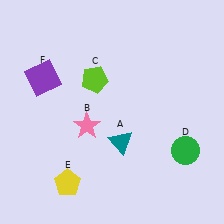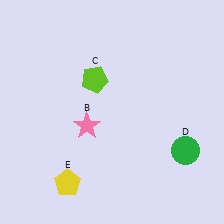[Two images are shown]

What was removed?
The teal triangle (A), the purple square (F) were removed in Image 2.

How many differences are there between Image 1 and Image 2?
There are 2 differences between the two images.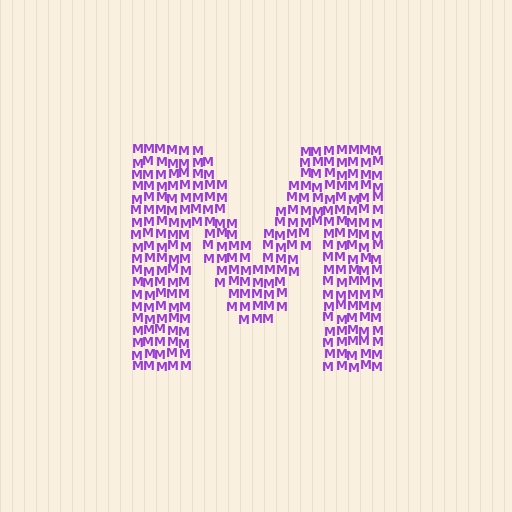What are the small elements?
The small elements are letter M's.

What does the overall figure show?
The overall figure shows the letter M.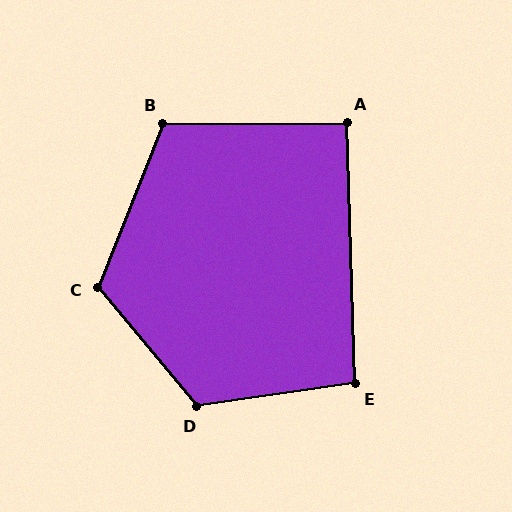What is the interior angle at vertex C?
Approximately 118 degrees (obtuse).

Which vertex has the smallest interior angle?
A, at approximately 91 degrees.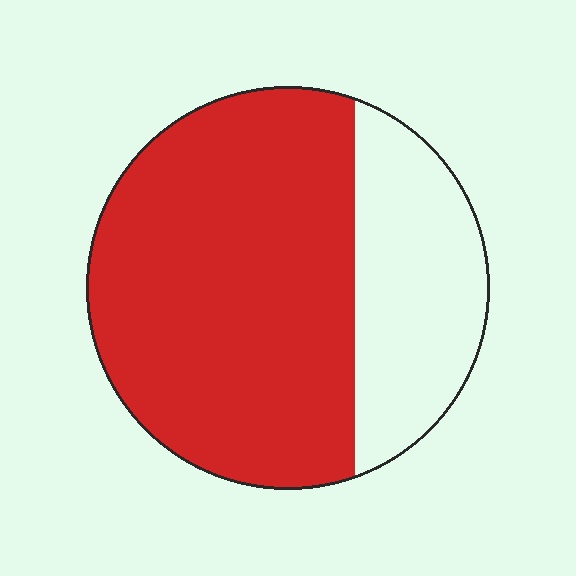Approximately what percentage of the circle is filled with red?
Approximately 70%.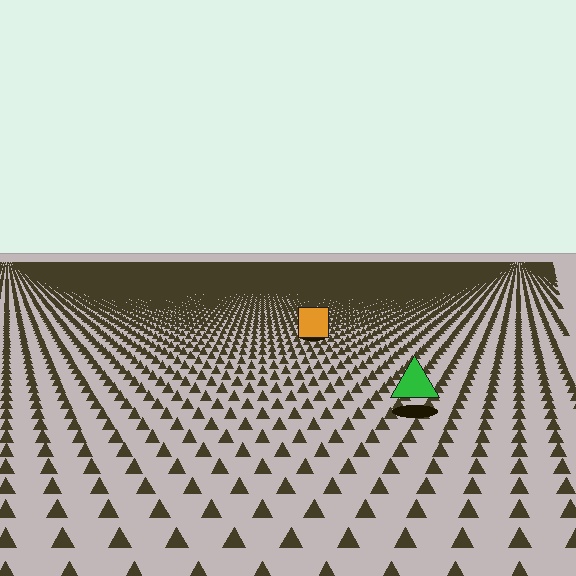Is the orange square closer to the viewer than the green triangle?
No. The green triangle is closer — you can tell from the texture gradient: the ground texture is coarser near it.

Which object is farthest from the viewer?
The orange square is farthest from the viewer. It appears smaller and the ground texture around it is denser.